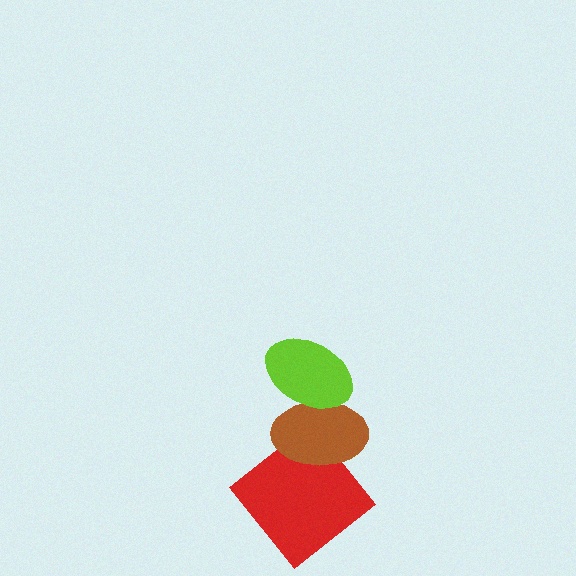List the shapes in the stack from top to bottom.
From top to bottom: the lime ellipse, the brown ellipse, the red diamond.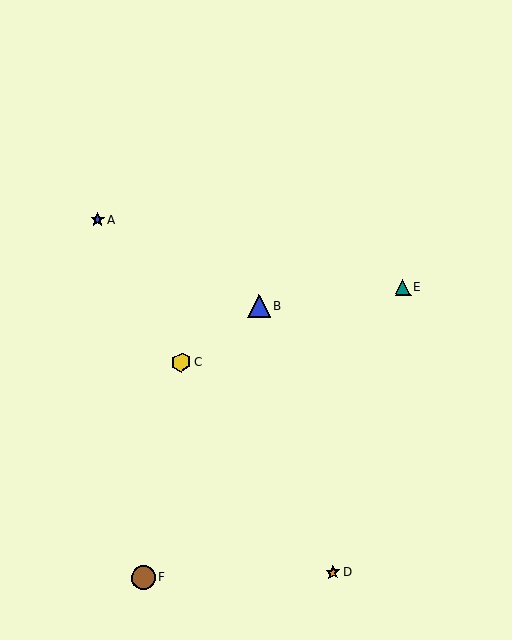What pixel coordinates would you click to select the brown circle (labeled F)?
Click at (144, 578) to select the brown circle F.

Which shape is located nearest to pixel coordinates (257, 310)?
The blue triangle (labeled B) at (259, 306) is nearest to that location.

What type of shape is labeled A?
Shape A is a blue star.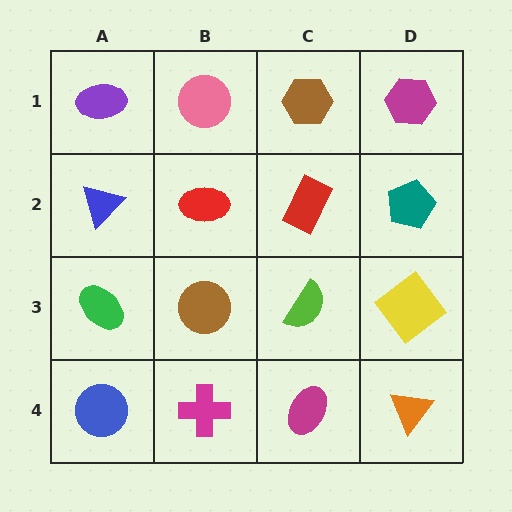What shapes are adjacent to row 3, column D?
A teal pentagon (row 2, column D), an orange triangle (row 4, column D), a lime semicircle (row 3, column C).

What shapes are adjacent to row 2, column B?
A pink circle (row 1, column B), a brown circle (row 3, column B), a blue triangle (row 2, column A), a red rectangle (row 2, column C).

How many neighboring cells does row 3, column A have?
3.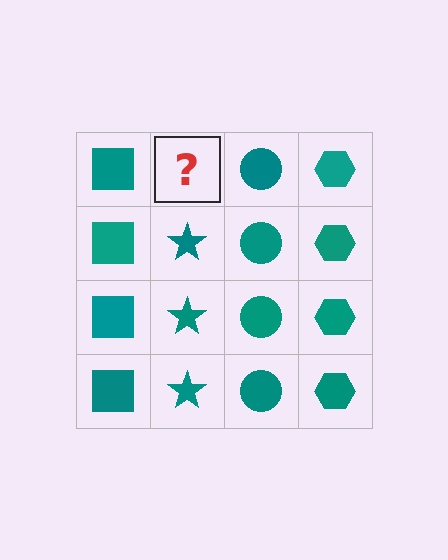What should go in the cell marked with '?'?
The missing cell should contain a teal star.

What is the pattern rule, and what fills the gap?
The rule is that each column has a consistent shape. The gap should be filled with a teal star.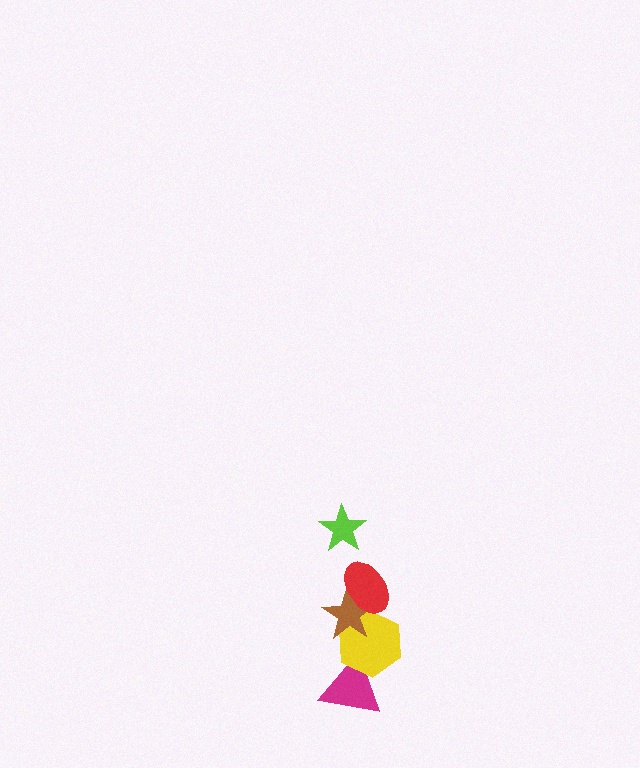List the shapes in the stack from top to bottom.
From top to bottom: the lime star, the red ellipse, the brown star, the yellow hexagon, the magenta triangle.